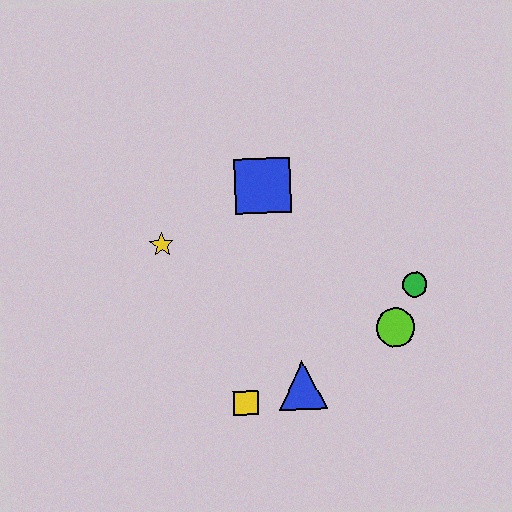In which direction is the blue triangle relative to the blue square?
The blue triangle is below the blue square.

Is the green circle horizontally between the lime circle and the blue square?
No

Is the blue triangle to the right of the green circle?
No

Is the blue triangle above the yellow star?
No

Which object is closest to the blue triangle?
The yellow square is closest to the blue triangle.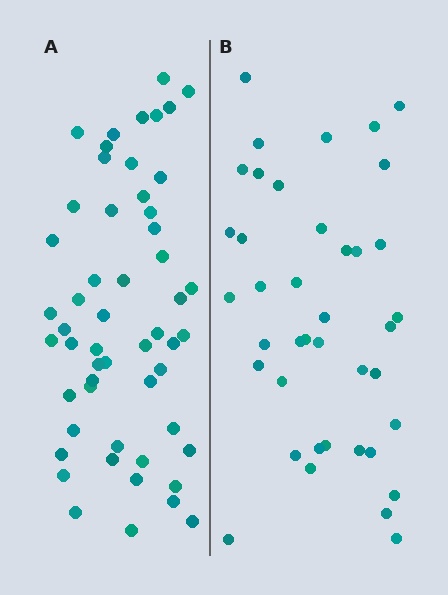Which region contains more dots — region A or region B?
Region A (the left region) has more dots.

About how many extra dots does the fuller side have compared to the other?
Region A has approximately 15 more dots than region B.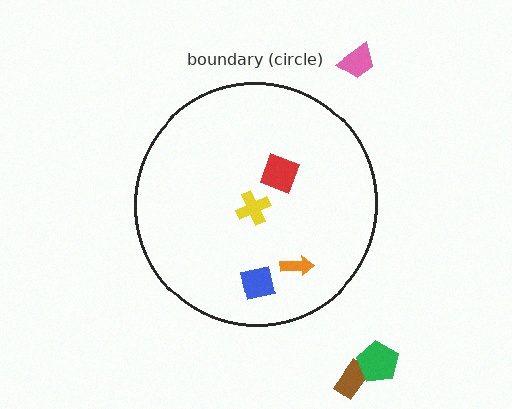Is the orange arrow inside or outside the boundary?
Inside.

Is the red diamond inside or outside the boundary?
Inside.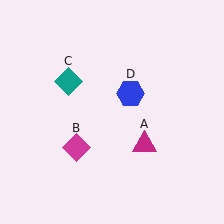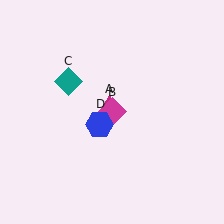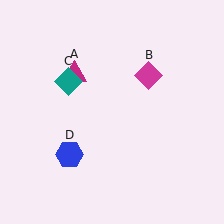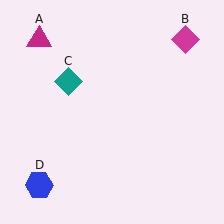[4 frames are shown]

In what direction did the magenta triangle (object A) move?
The magenta triangle (object A) moved up and to the left.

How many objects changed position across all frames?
3 objects changed position: magenta triangle (object A), magenta diamond (object B), blue hexagon (object D).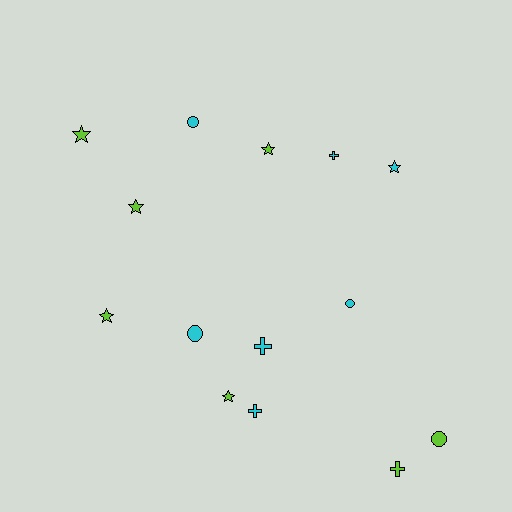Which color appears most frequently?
Lime, with 7 objects.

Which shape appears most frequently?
Star, with 6 objects.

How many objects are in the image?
There are 14 objects.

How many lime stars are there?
There are 5 lime stars.